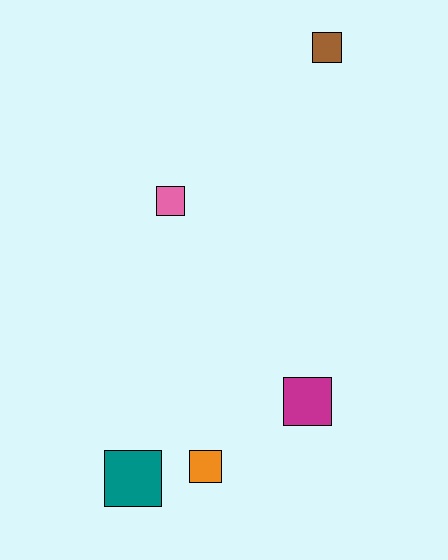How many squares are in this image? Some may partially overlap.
There are 5 squares.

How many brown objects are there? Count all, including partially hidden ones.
There is 1 brown object.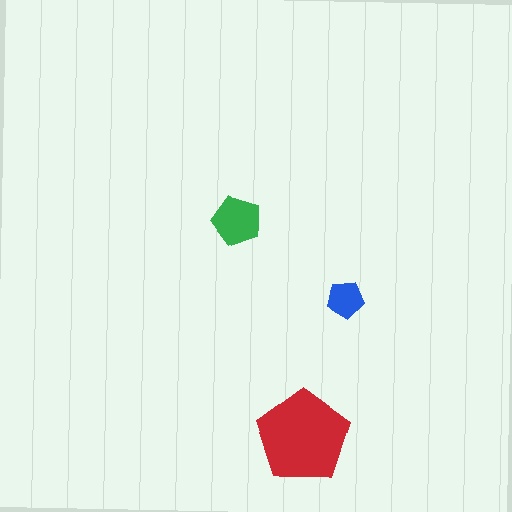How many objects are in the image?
There are 3 objects in the image.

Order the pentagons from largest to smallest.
the red one, the green one, the blue one.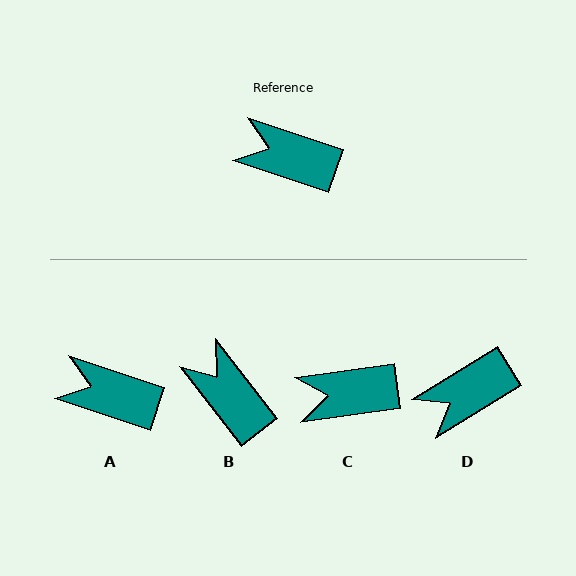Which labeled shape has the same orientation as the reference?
A.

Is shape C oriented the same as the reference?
No, it is off by about 26 degrees.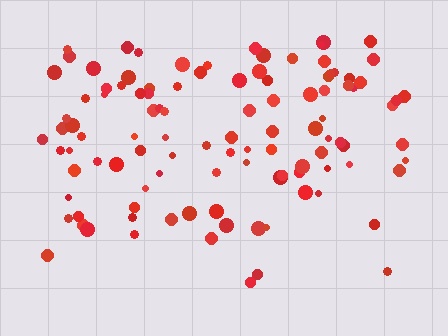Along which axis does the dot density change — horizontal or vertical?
Vertical.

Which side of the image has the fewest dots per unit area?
The bottom.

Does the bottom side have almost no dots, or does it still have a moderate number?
Still a moderate number, just noticeably fewer than the top.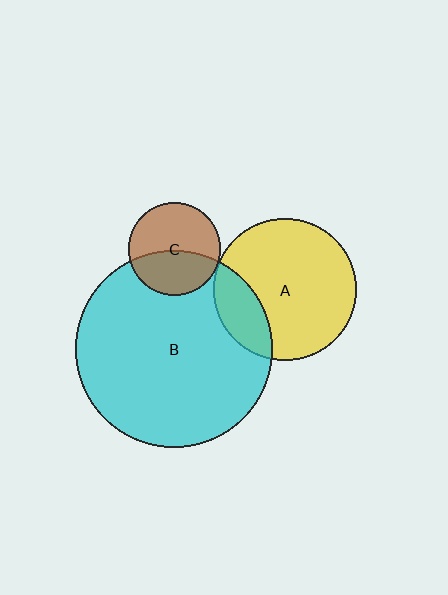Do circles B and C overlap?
Yes.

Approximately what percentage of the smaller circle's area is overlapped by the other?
Approximately 45%.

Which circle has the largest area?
Circle B (cyan).